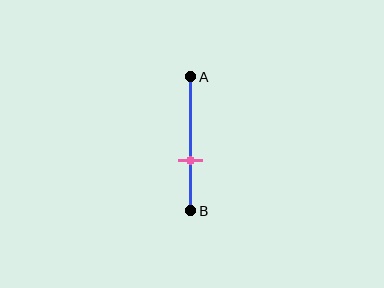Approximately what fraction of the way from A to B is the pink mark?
The pink mark is approximately 60% of the way from A to B.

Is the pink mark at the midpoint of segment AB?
No, the mark is at about 60% from A, not at the 50% midpoint.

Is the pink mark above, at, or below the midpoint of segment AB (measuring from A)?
The pink mark is below the midpoint of segment AB.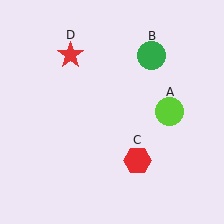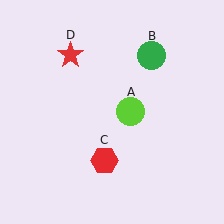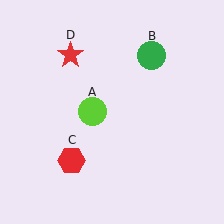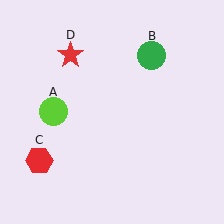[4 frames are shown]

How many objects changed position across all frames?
2 objects changed position: lime circle (object A), red hexagon (object C).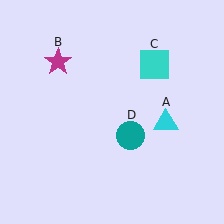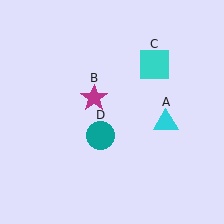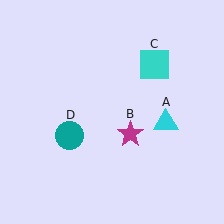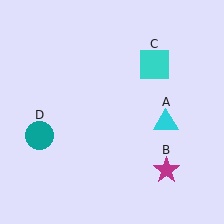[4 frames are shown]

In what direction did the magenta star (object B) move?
The magenta star (object B) moved down and to the right.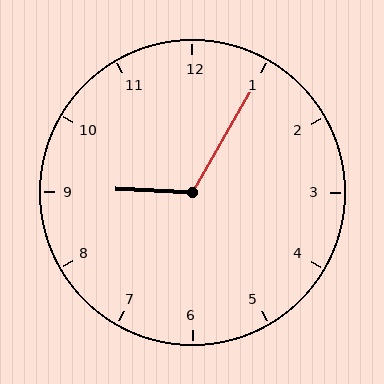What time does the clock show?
9:05.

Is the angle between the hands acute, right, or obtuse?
It is obtuse.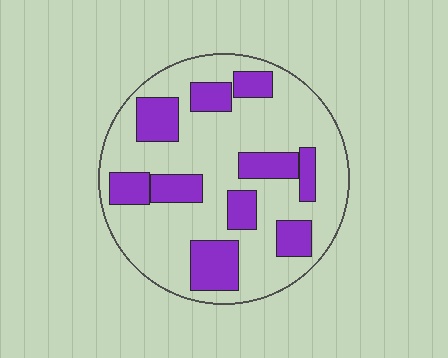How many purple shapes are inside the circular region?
10.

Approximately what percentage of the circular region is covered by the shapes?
Approximately 30%.